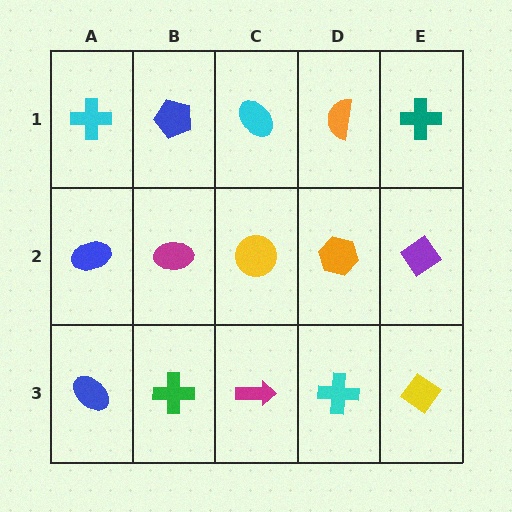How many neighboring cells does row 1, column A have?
2.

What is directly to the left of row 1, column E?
An orange semicircle.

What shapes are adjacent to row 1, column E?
A purple diamond (row 2, column E), an orange semicircle (row 1, column D).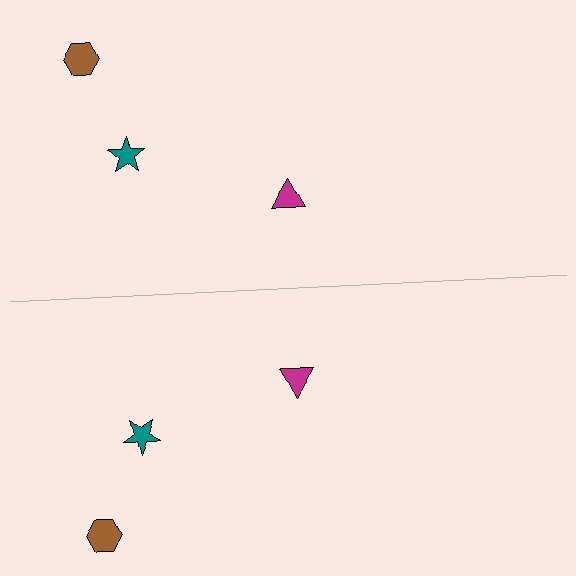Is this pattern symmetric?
Yes, this pattern has bilateral (reflection) symmetry.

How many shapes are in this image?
There are 6 shapes in this image.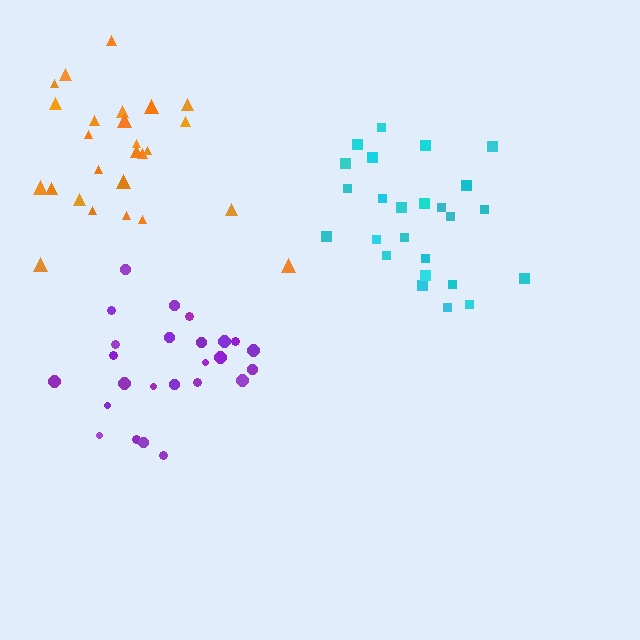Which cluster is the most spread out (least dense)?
Purple.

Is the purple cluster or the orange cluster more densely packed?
Orange.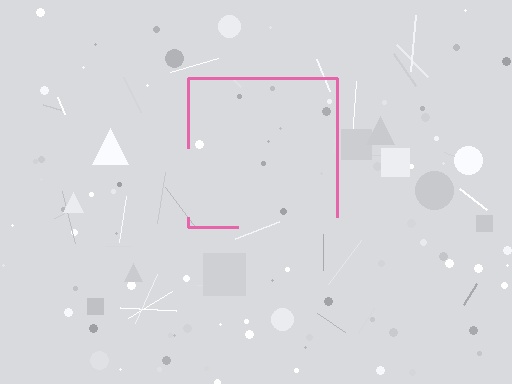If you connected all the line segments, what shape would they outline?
They would outline a square.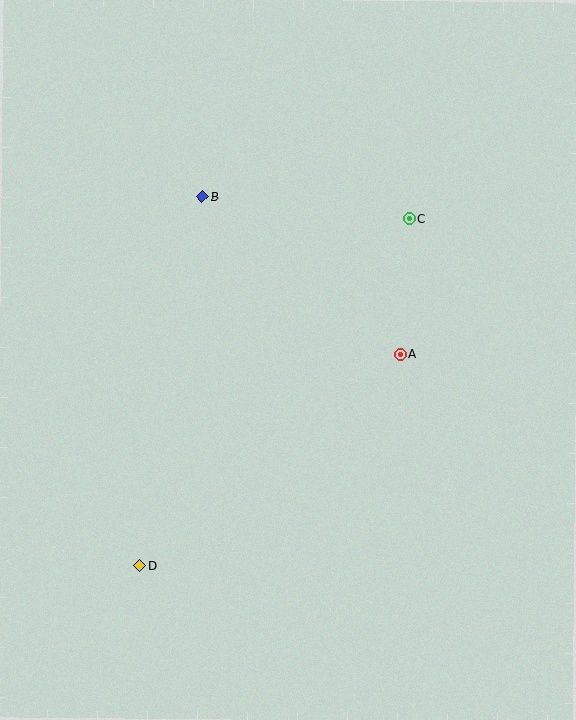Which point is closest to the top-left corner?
Point B is closest to the top-left corner.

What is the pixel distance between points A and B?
The distance between A and B is 253 pixels.